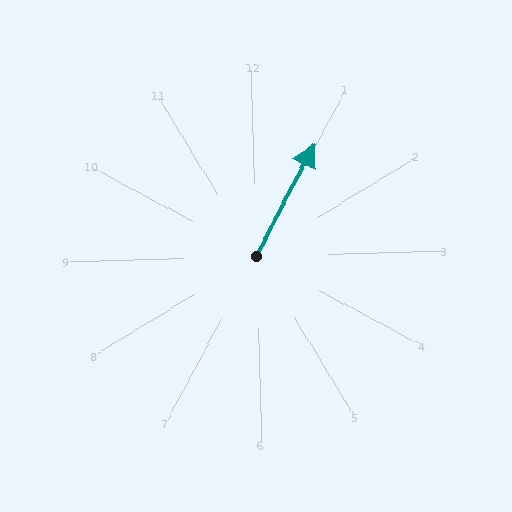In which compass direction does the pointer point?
Northeast.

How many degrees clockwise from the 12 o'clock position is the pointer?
Approximately 29 degrees.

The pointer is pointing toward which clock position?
Roughly 1 o'clock.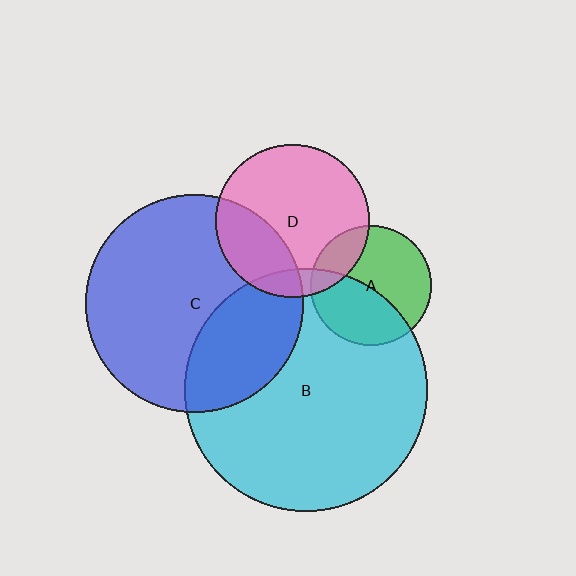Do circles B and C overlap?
Yes.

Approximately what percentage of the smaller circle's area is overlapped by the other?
Approximately 30%.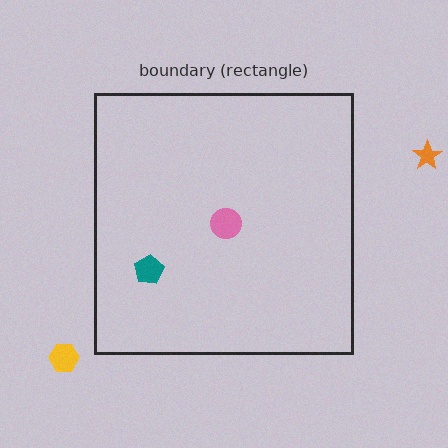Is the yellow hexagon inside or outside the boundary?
Outside.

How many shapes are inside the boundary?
2 inside, 2 outside.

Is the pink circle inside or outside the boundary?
Inside.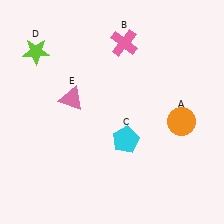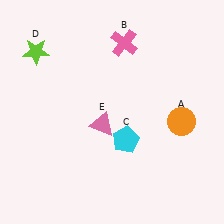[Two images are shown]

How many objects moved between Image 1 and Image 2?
1 object moved between the two images.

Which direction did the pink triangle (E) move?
The pink triangle (E) moved right.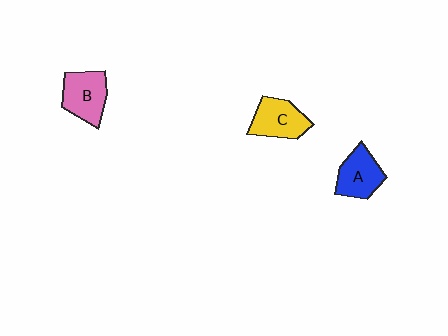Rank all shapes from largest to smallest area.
From largest to smallest: B (pink), C (yellow), A (blue).